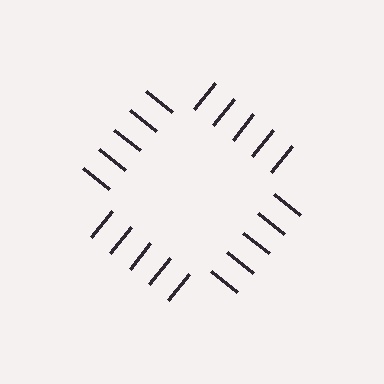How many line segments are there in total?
20 — 5 along each of the 4 edges.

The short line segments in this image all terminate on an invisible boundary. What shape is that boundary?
An illusory square — the line segments terminate on its edges but no continuous stroke is drawn.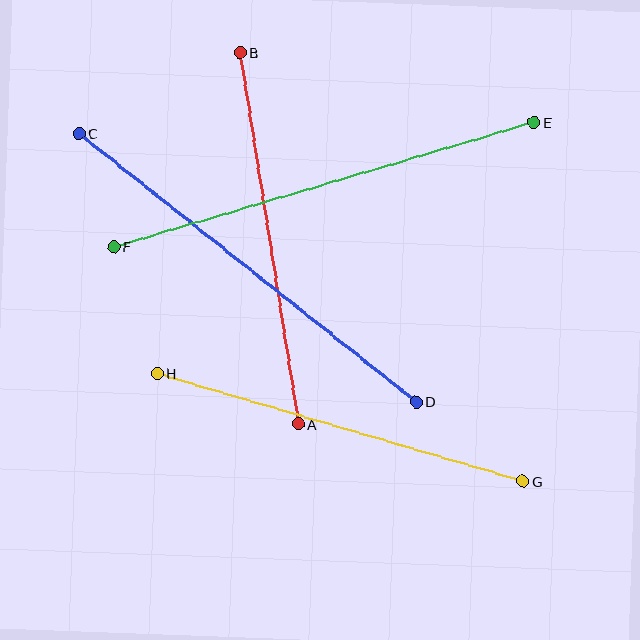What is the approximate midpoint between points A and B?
The midpoint is at approximately (269, 238) pixels.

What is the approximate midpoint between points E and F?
The midpoint is at approximately (324, 185) pixels.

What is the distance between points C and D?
The distance is approximately 431 pixels.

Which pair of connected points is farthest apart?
Points E and F are farthest apart.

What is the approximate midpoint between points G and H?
The midpoint is at approximately (340, 427) pixels.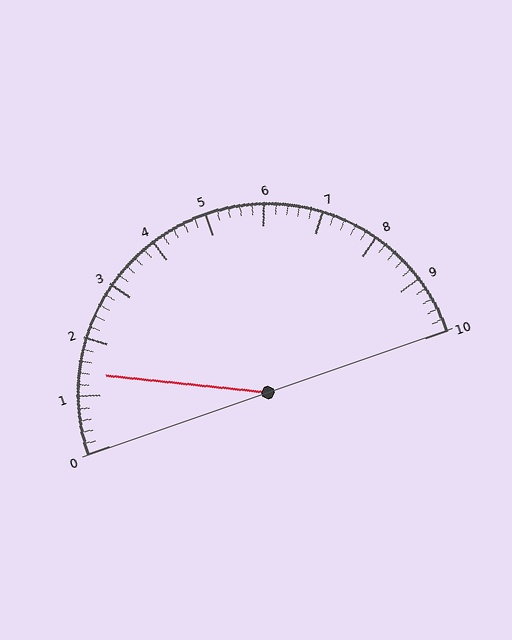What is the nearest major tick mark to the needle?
The nearest major tick mark is 1.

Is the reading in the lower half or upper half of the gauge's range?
The reading is in the lower half of the range (0 to 10).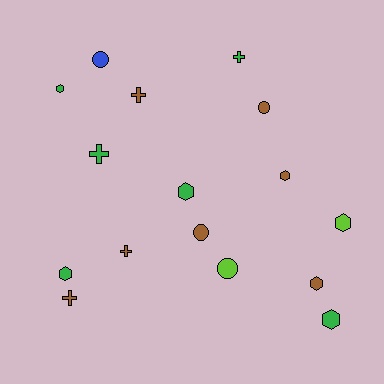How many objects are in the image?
There are 16 objects.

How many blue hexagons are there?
There are no blue hexagons.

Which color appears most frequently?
Brown, with 7 objects.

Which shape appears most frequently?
Hexagon, with 7 objects.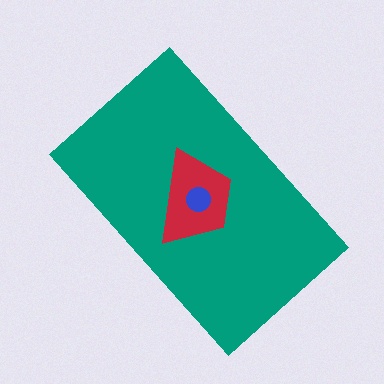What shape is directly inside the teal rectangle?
The red trapezoid.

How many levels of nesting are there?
3.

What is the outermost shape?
The teal rectangle.